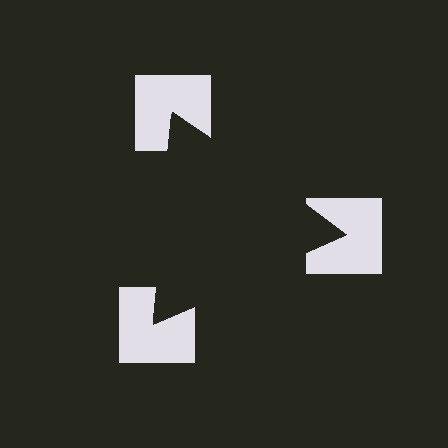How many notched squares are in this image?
There are 3 — one at each vertex of the illusory triangle.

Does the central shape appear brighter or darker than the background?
It typically appears slightly darker than the background, even though no actual brightness change is drawn.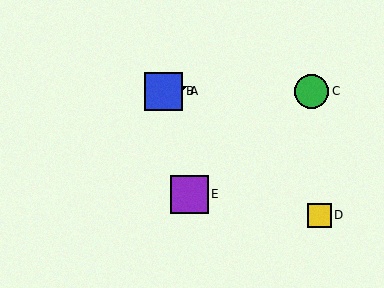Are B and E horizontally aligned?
No, B is at y≈91 and E is at y≈194.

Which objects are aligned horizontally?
Objects A, B, C are aligned horizontally.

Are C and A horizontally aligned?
Yes, both are at y≈91.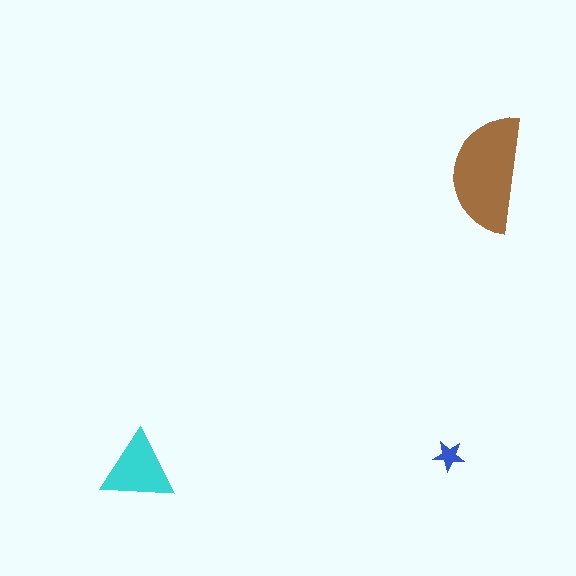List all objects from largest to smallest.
The brown semicircle, the cyan triangle, the blue star.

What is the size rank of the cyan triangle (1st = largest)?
2nd.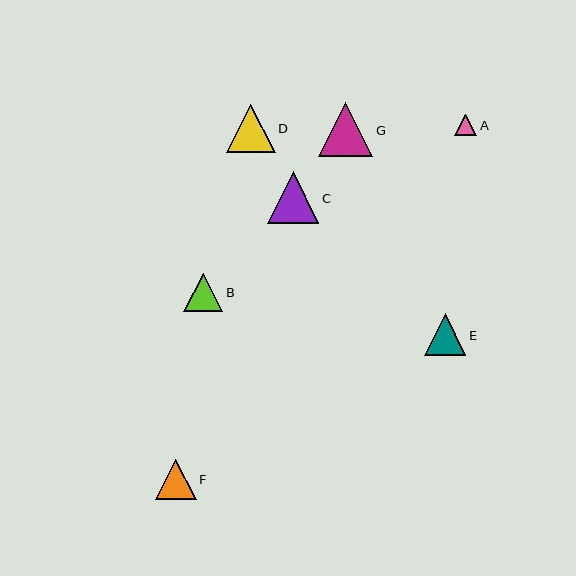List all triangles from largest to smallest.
From largest to smallest: G, C, D, E, F, B, A.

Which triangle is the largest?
Triangle G is the largest with a size of approximately 54 pixels.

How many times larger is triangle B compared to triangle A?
Triangle B is approximately 1.8 times the size of triangle A.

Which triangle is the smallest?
Triangle A is the smallest with a size of approximately 22 pixels.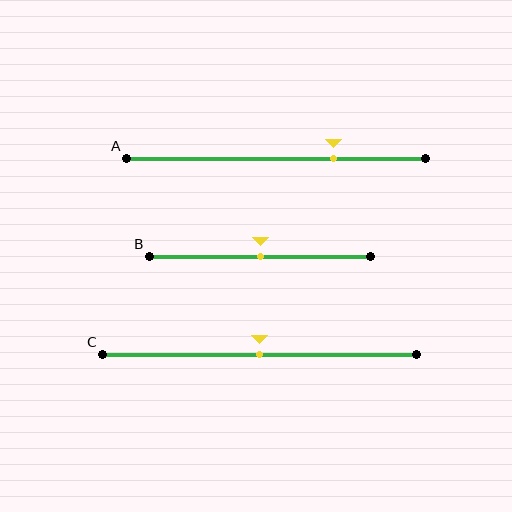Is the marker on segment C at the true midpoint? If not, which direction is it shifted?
Yes, the marker on segment C is at the true midpoint.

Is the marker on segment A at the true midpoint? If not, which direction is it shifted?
No, the marker on segment A is shifted to the right by about 19% of the segment length.